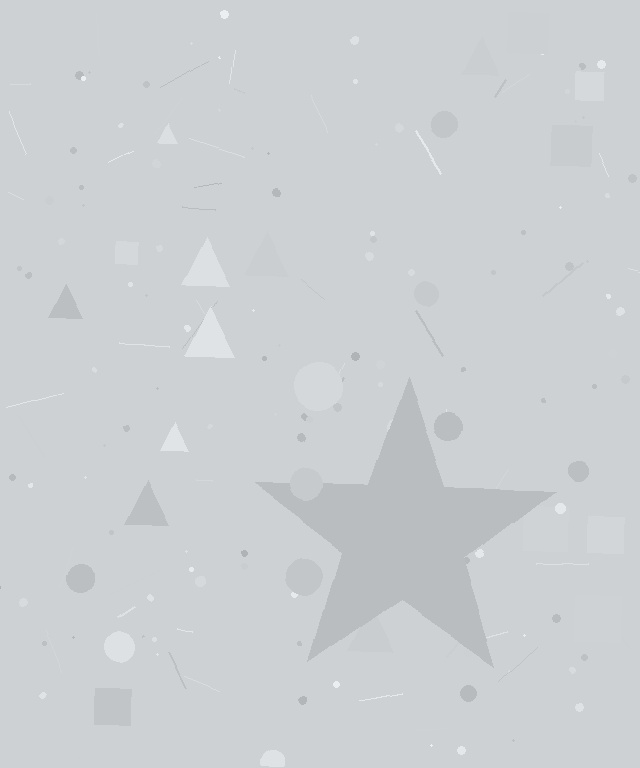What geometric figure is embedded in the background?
A star is embedded in the background.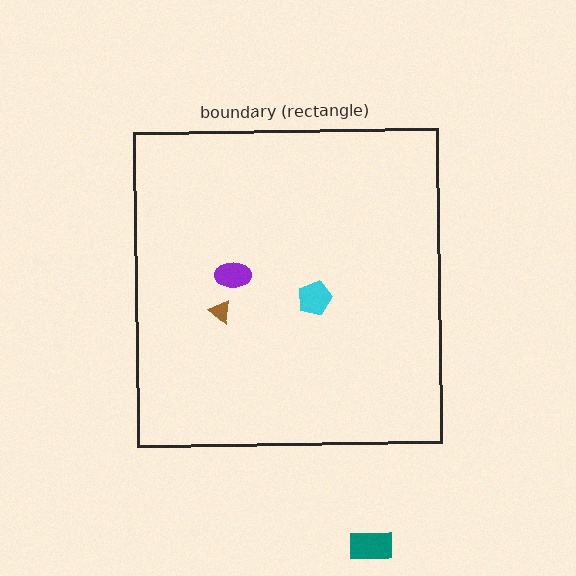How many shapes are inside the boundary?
3 inside, 1 outside.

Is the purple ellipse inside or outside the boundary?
Inside.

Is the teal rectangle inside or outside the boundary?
Outside.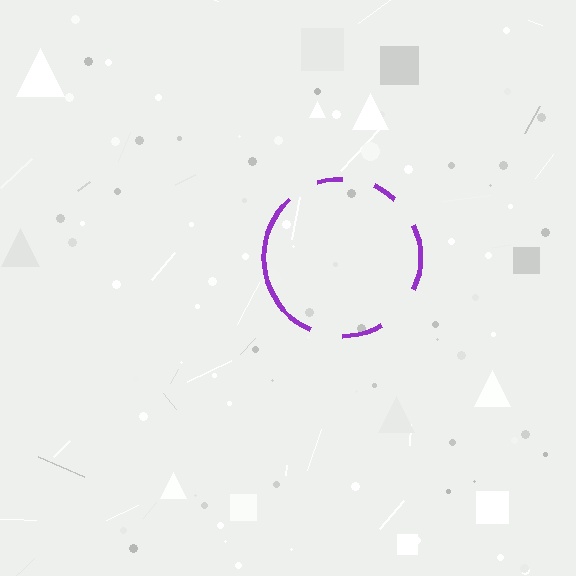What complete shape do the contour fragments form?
The contour fragments form a circle.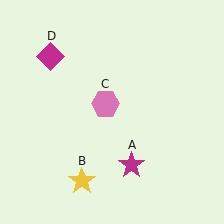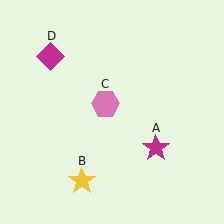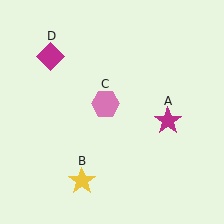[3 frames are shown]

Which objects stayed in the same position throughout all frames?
Yellow star (object B) and pink hexagon (object C) and magenta diamond (object D) remained stationary.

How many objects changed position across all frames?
1 object changed position: magenta star (object A).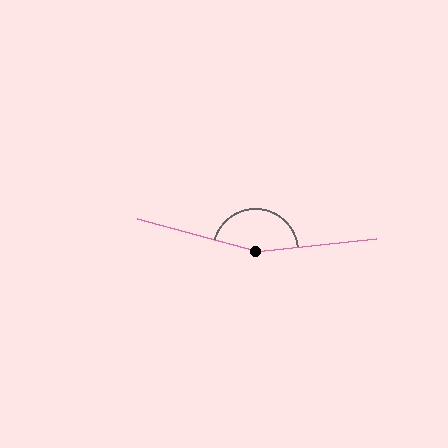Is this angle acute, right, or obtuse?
It is obtuse.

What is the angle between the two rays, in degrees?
Approximately 158 degrees.